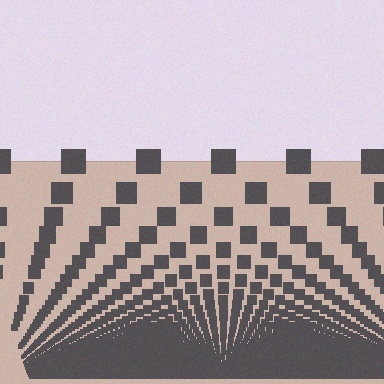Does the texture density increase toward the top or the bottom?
Density increases toward the bottom.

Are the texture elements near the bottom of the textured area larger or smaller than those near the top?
Smaller. The gradient is inverted — elements near the bottom are smaller and denser.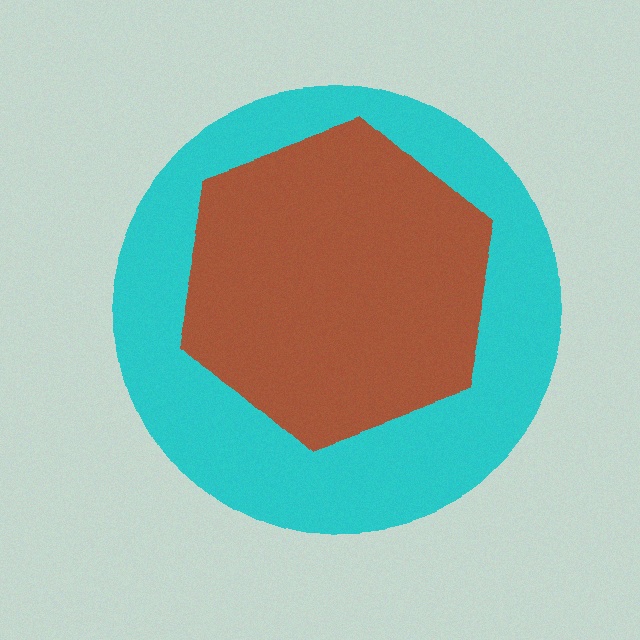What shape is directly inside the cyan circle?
The brown hexagon.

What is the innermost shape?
The brown hexagon.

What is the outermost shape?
The cyan circle.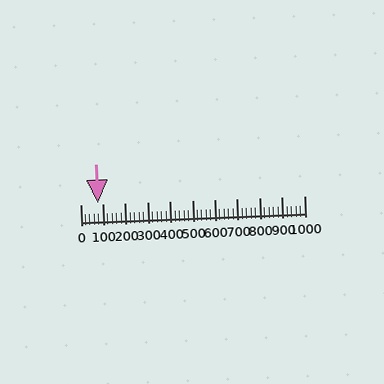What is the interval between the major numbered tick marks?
The major tick marks are spaced 100 units apart.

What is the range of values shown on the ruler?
The ruler shows values from 0 to 1000.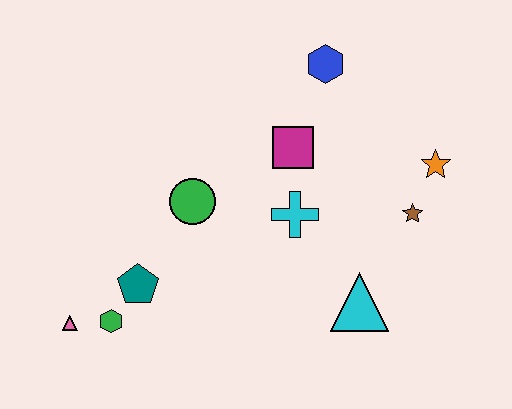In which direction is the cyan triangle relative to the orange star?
The cyan triangle is below the orange star.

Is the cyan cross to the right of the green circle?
Yes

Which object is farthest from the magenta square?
The pink triangle is farthest from the magenta square.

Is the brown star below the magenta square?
Yes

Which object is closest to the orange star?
The brown star is closest to the orange star.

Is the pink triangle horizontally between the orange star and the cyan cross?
No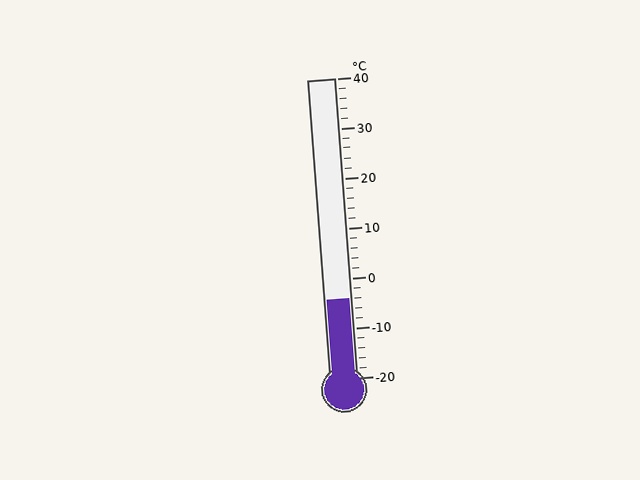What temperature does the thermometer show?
The thermometer shows approximately -4°C.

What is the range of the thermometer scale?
The thermometer scale ranges from -20°C to 40°C.